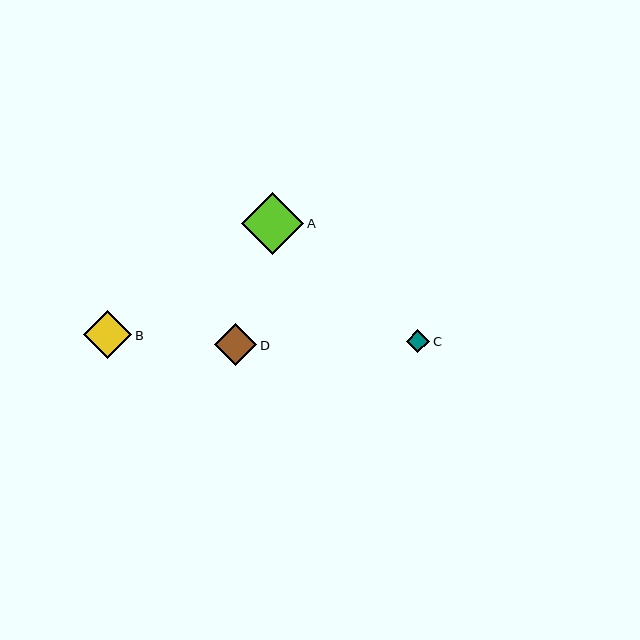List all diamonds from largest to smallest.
From largest to smallest: A, B, D, C.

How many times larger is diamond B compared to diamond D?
Diamond B is approximately 1.1 times the size of diamond D.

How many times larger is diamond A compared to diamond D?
Diamond A is approximately 1.5 times the size of diamond D.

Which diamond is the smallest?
Diamond C is the smallest with a size of approximately 24 pixels.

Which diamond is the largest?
Diamond A is the largest with a size of approximately 62 pixels.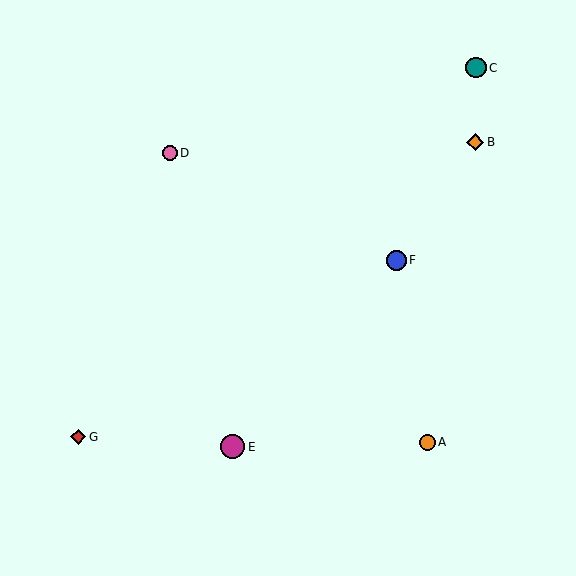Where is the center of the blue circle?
The center of the blue circle is at (396, 260).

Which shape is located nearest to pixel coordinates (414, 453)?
The orange circle (labeled A) at (427, 442) is nearest to that location.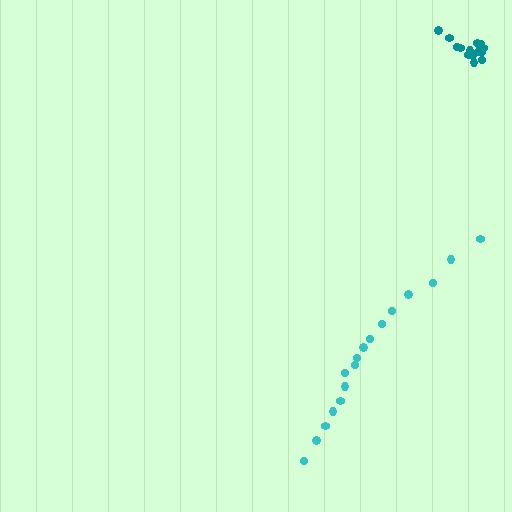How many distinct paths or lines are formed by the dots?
There are 2 distinct paths.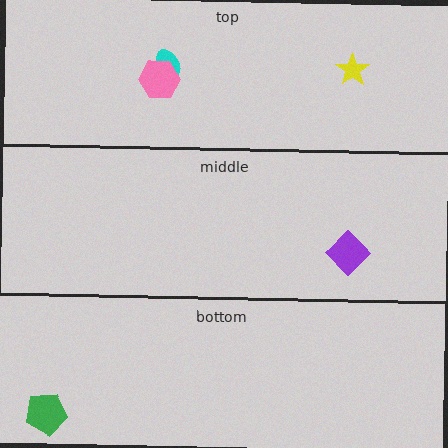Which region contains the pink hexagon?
The top region.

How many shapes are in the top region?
3.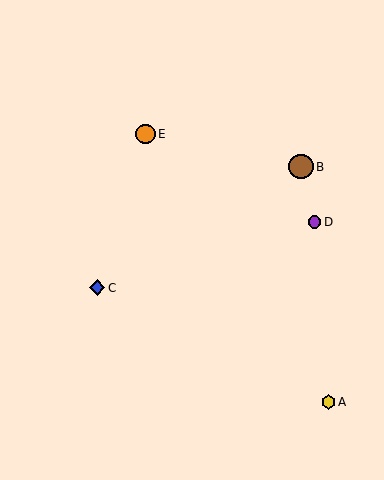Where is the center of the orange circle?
The center of the orange circle is at (145, 134).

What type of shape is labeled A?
Shape A is a yellow hexagon.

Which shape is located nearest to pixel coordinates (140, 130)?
The orange circle (labeled E) at (145, 134) is nearest to that location.